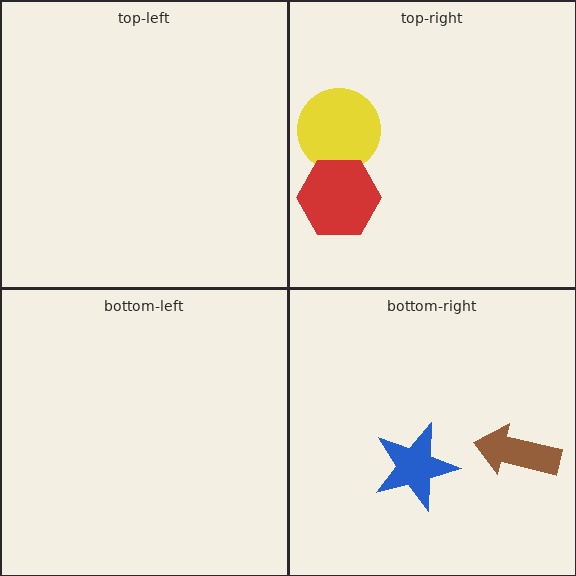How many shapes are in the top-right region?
2.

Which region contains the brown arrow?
The bottom-right region.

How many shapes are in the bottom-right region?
2.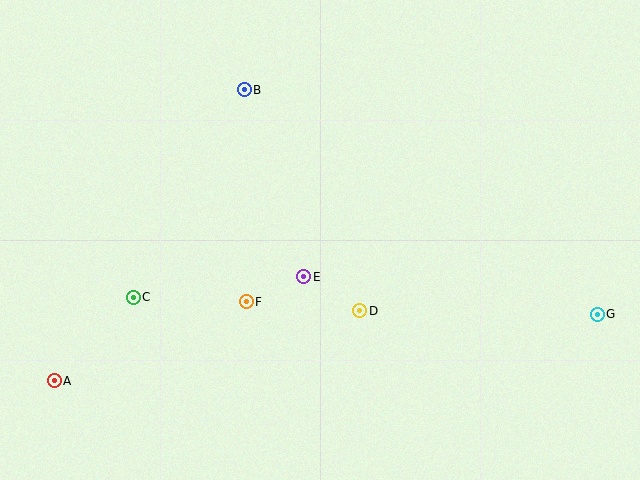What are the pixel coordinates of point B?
Point B is at (244, 90).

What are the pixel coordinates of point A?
Point A is at (54, 381).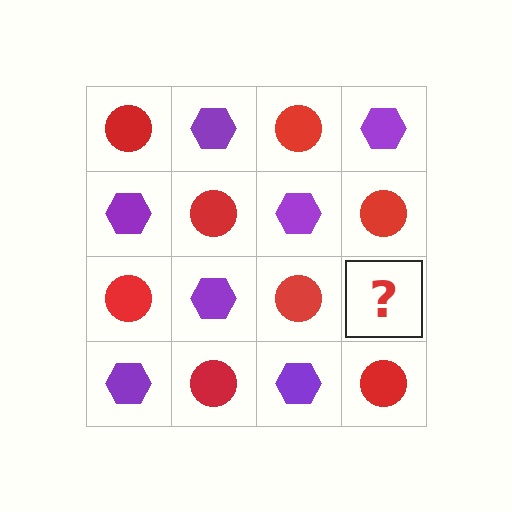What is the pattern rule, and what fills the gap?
The rule is that it alternates red circle and purple hexagon in a checkerboard pattern. The gap should be filled with a purple hexagon.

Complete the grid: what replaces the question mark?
The question mark should be replaced with a purple hexagon.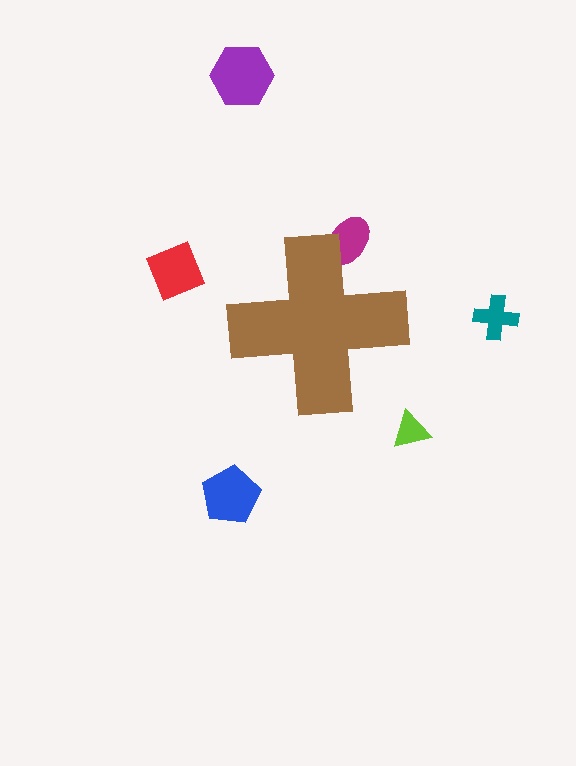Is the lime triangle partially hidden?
No, the lime triangle is fully visible.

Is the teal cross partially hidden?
No, the teal cross is fully visible.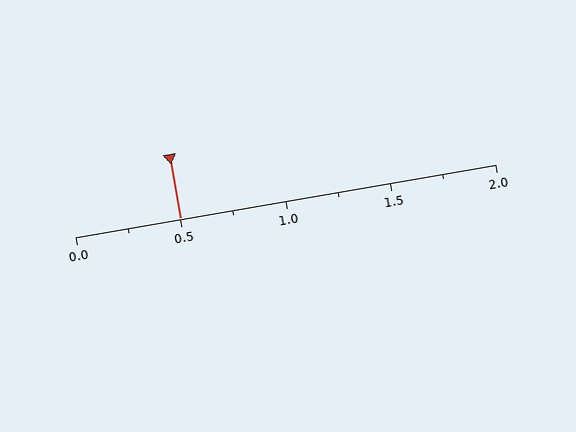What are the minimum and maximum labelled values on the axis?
The axis runs from 0.0 to 2.0.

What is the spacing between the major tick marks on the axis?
The major ticks are spaced 0.5 apart.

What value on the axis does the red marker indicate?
The marker indicates approximately 0.5.